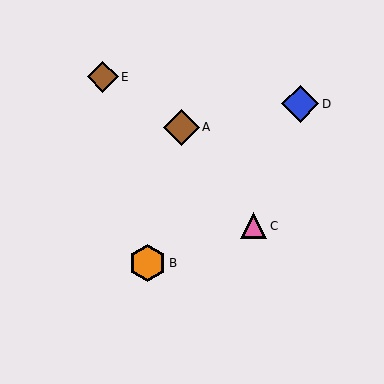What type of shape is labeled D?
Shape D is a blue diamond.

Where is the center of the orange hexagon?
The center of the orange hexagon is at (148, 263).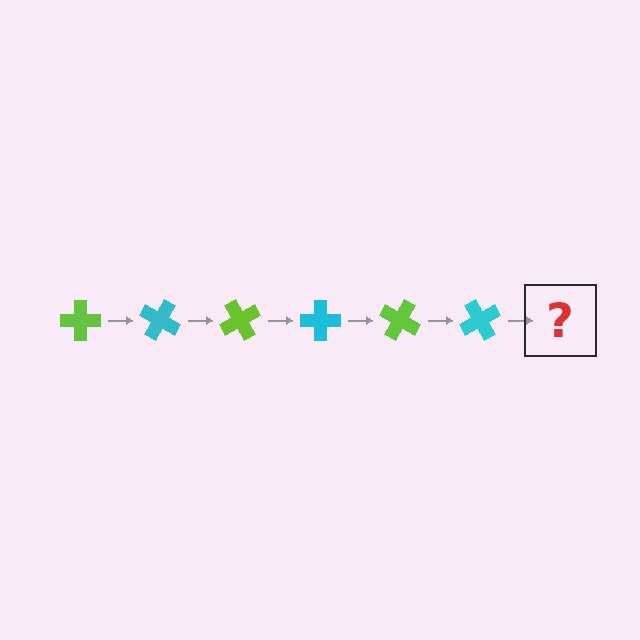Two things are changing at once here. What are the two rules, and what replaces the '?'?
The two rules are that it rotates 30 degrees each step and the color cycles through lime and cyan. The '?' should be a lime cross, rotated 180 degrees from the start.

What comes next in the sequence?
The next element should be a lime cross, rotated 180 degrees from the start.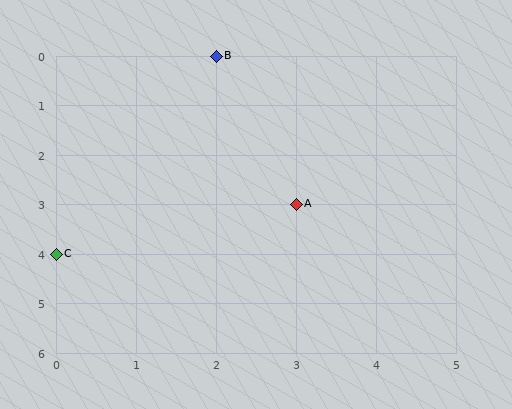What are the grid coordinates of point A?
Point A is at grid coordinates (3, 3).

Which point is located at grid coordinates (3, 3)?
Point A is at (3, 3).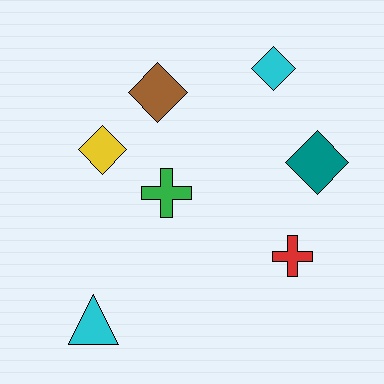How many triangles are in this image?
There is 1 triangle.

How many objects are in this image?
There are 7 objects.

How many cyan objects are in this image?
There are 2 cyan objects.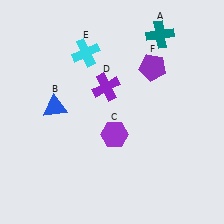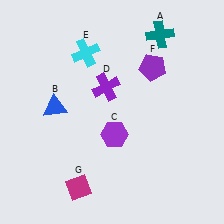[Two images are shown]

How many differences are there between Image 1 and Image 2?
There is 1 difference between the two images.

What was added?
A magenta diamond (G) was added in Image 2.